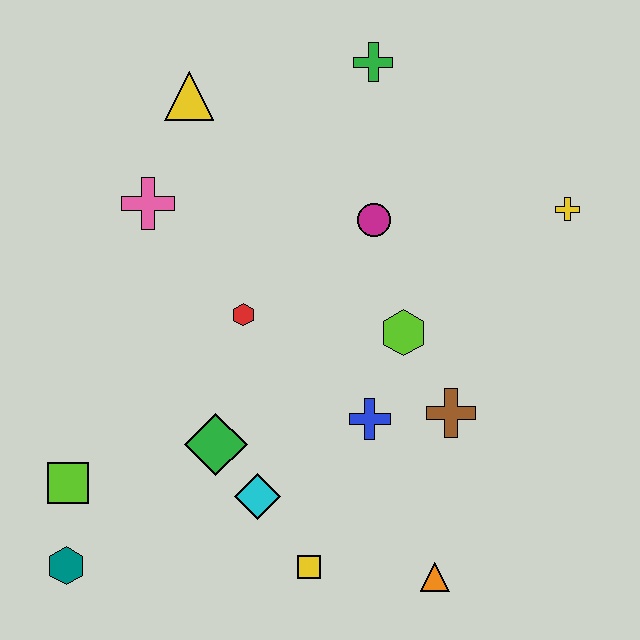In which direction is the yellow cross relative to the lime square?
The yellow cross is to the right of the lime square.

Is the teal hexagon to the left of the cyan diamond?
Yes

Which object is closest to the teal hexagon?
The lime square is closest to the teal hexagon.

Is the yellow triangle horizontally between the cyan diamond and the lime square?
Yes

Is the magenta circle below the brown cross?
No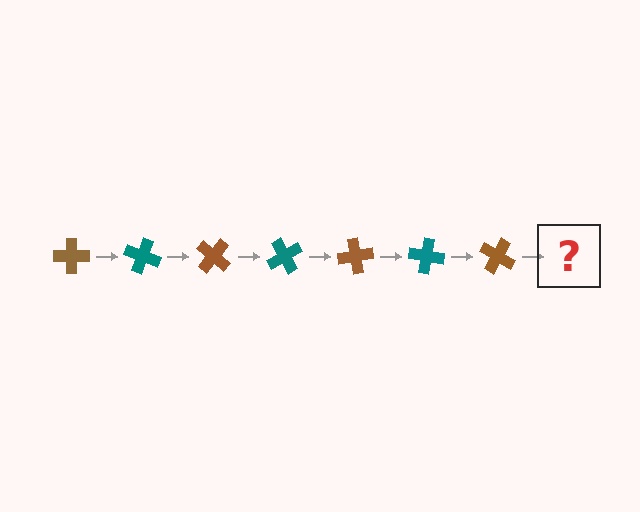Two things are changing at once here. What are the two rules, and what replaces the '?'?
The two rules are that it rotates 20 degrees each step and the color cycles through brown and teal. The '?' should be a teal cross, rotated 140 degrees from the start.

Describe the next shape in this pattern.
It should be a teal cross, rotated 140 degrees from the start.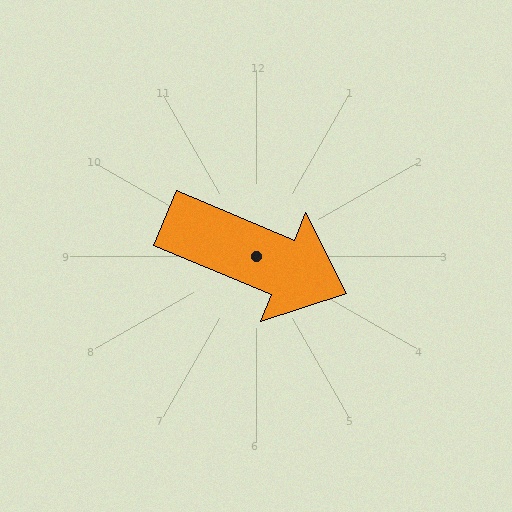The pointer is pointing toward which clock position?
Roughly 4 o'clock.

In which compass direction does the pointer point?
Southeast.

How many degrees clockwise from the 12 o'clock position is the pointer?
Approximately 113 degrees.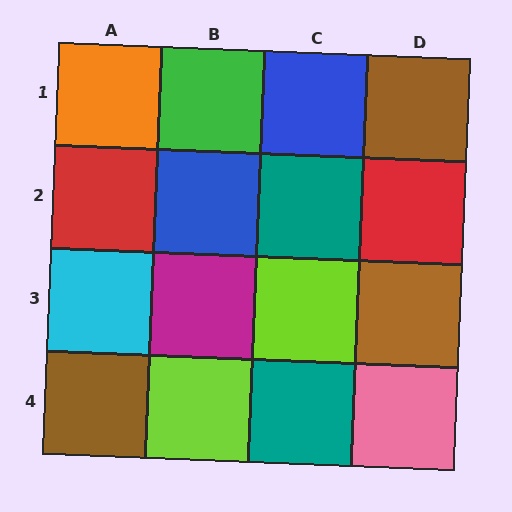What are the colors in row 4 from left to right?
Brown, lime, teal, pink.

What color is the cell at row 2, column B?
Blue.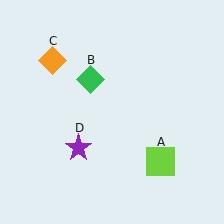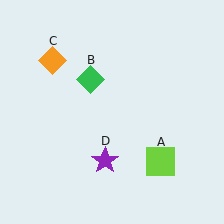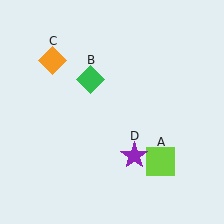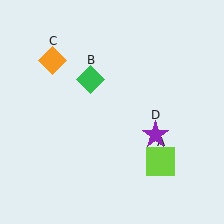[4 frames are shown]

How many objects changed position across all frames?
1 object changed position: purple star (object D).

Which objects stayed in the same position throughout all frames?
Lime square (object A) and green diamond (object B) and orange diamond (object C) remained stationary.